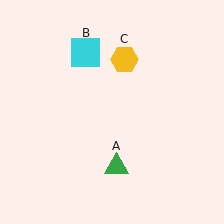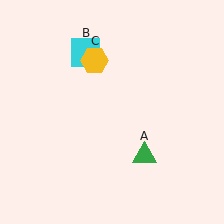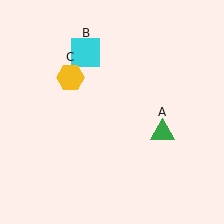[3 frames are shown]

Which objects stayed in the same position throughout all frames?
Cyan square (object B) remained stationary.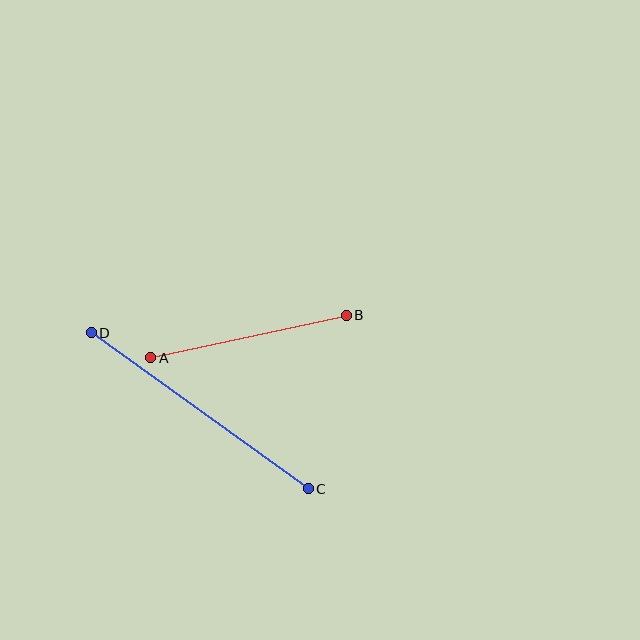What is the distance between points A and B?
The distance is approximately 200 pixels.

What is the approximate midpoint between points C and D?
The midpoint is at approximately (200, 411) pixels.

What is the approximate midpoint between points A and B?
The midpoint is at approximately (248, 336) pixels.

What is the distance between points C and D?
The distance is approximately 268 pixels.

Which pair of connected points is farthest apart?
Points C and D are farthest apart.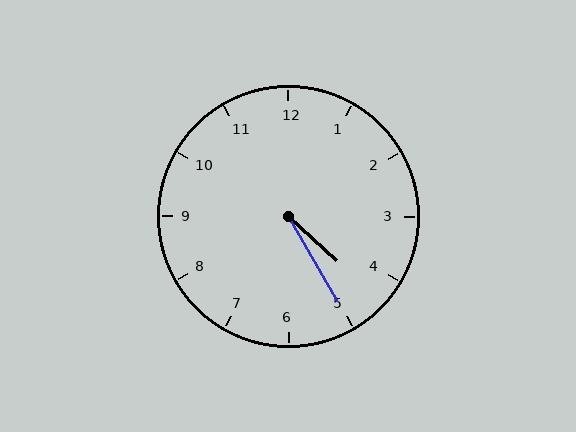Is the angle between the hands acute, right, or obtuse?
It is acute.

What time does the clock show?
4:25.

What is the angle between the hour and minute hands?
Approximately 18 degrees.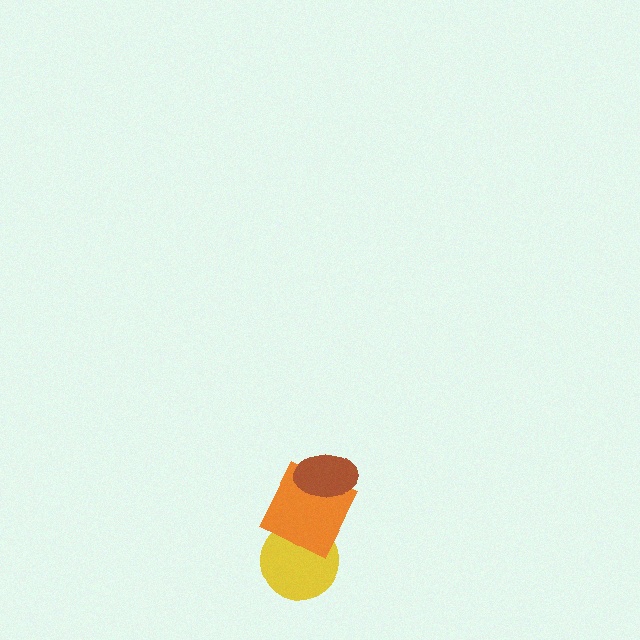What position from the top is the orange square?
The orange square is 2nd from the top.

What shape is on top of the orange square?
The brown ellipse is on top of the orange square.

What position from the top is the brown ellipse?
The brown ellipse is 1st from the top.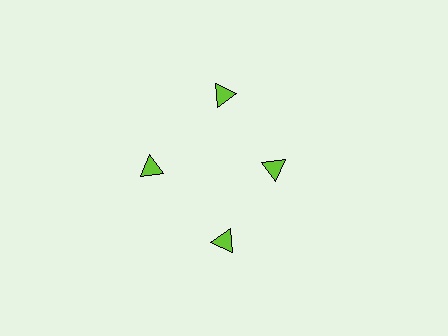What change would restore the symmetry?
The symmetry would be restored by moving it outward, back onto the ring so that all 4 triangles sit at equal angles and equal distance from the center.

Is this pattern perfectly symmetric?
No. The 4 lime triangles are arranged in a ring, but one element near the 3 o'clock position is pulled inward toward the center, breaking the 4-fold rotational symmetry.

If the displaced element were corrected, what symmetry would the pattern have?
It would have 4-fold rotational symmetry — the pattern would map onto itself every 90 degrees.